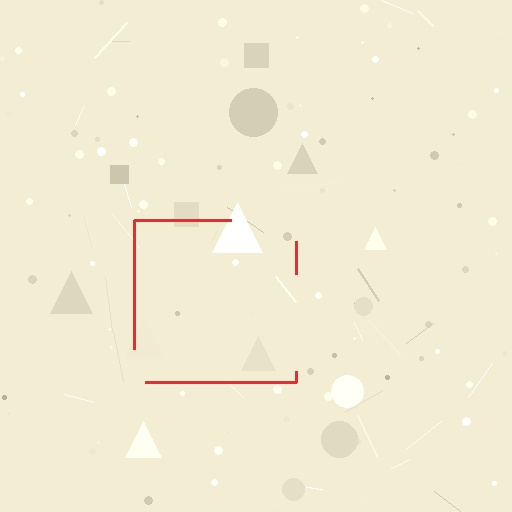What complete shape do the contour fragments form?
The contour fragments form a square.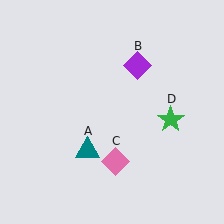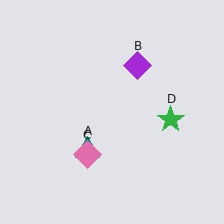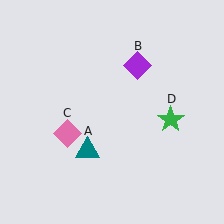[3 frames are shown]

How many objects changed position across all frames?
1 object changed position: pink diamond (object C).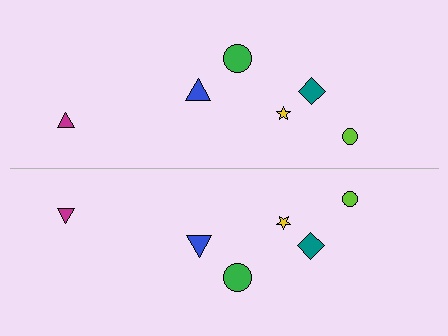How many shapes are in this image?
There are 12 shapes in this image.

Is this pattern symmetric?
Yes, this pattern has bilateral (reflection) symmetry.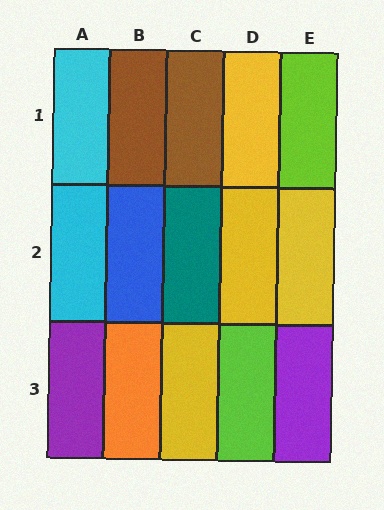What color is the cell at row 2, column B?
Blue.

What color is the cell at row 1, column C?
Brown.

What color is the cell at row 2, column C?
Teal.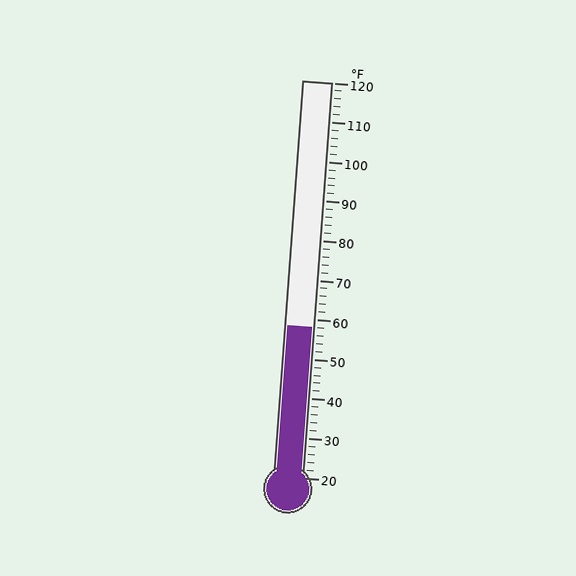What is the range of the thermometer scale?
The thermometer scale ranges from 20°F to 120°F.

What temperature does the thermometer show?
The thermometer shows approximately 58°F.